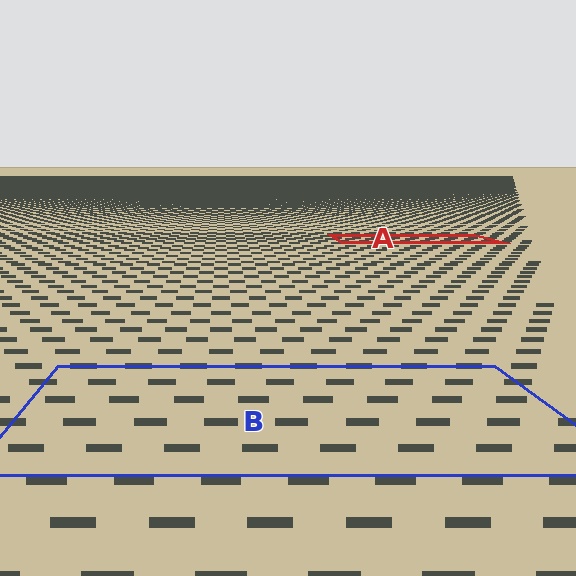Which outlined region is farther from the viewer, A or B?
Region A is farther from the viewer — the texture elements inside it appear smaller and more densely packed.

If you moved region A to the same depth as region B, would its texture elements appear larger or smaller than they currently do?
They would appear larger. At a closer depth, the same texture elements are projected at a bigger on-screen size.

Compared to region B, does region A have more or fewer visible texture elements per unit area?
Region A has more texture elements per unit area — they are packed more densely because it is farther away.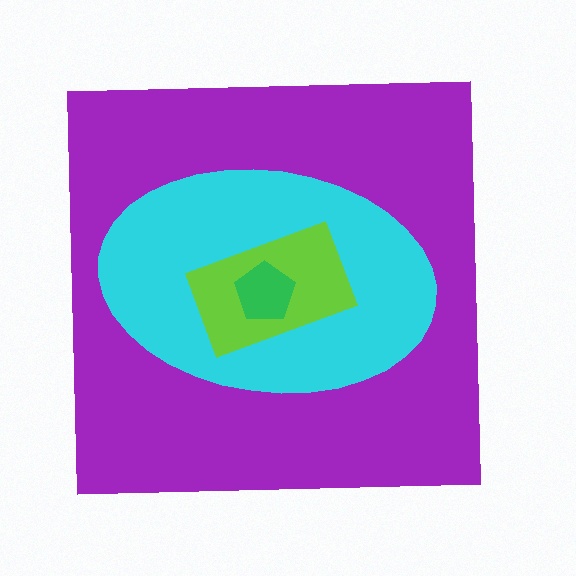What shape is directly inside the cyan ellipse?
The lime rectangle.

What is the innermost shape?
The green pentagon.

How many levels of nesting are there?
4.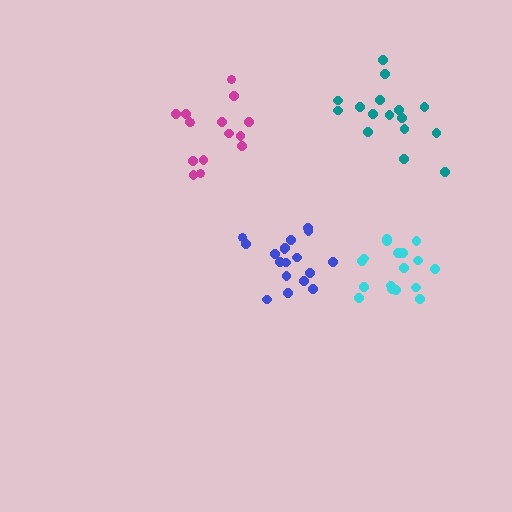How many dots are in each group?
Group 1: 18 dots, Group 2: 18 dots, Group 3: 15 dots, Group 4: 16 dots (67 total).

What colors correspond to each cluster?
The clusters are colored: blue, cyan, magenta, teal.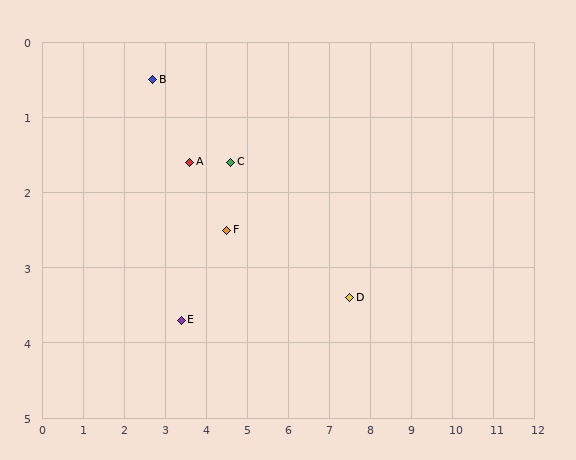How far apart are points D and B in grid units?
Points D and B are about 5.6 grid units apart.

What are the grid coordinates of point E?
Point E is at approximately (3.4, 3.7).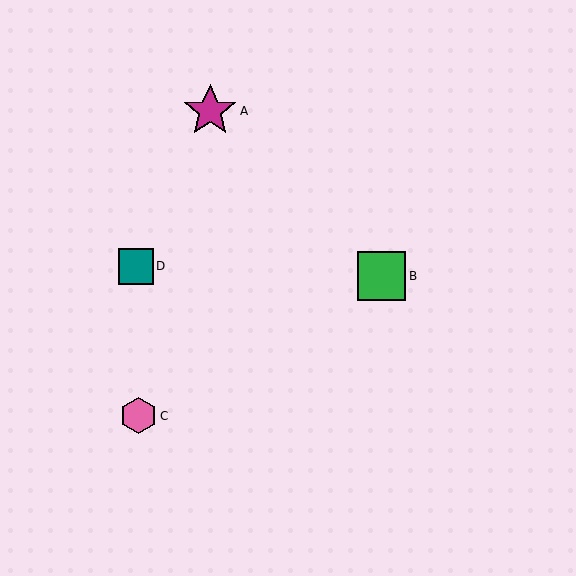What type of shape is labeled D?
Shape D is a teal square.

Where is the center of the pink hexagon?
The center of the pink hexagon is at (139, 416).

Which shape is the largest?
The magenta star (labeled A) is the largest.